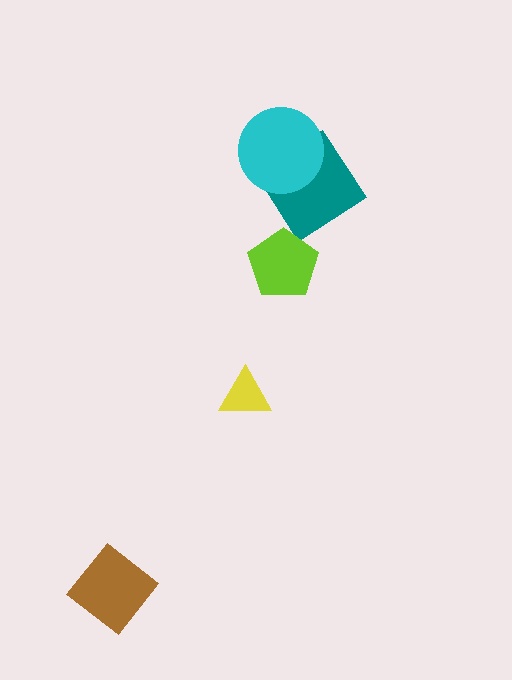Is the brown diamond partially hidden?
No, no other shape covers it.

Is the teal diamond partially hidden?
Yes, it is partially covered by another shape.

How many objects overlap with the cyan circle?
1 object overlaps with the cyan circle.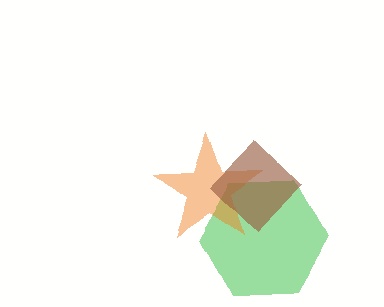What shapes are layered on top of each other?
The layered shapes are: a green hexagon, an orange star, a brown diamond.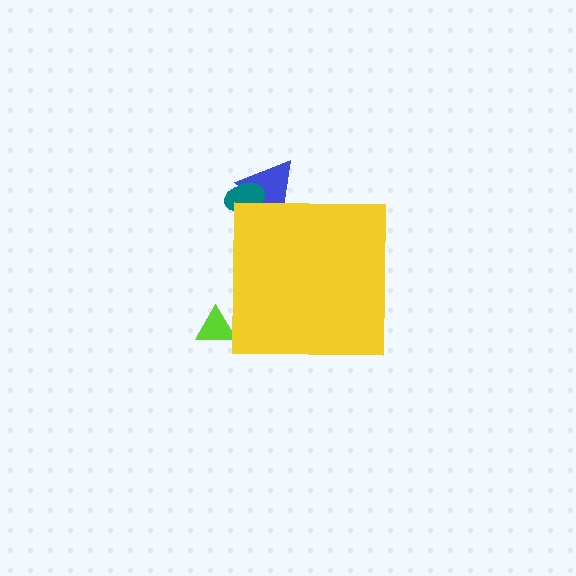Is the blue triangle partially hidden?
Yes, the blue triangle is partially hidden behind the yellow square.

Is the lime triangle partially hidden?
Yes, the lime triangle is partially hidden behind the yellow square.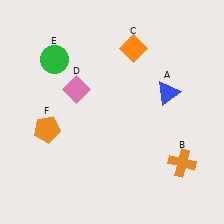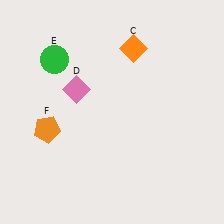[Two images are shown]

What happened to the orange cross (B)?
The orange cross (B) was removed in Image 2. It was in the bottom-right area of Image 1.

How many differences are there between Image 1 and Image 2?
There are 2 differences between the two images.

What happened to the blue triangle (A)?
The blue triangle (A) was removed in Image 2. It was in the top-right area of Image 1.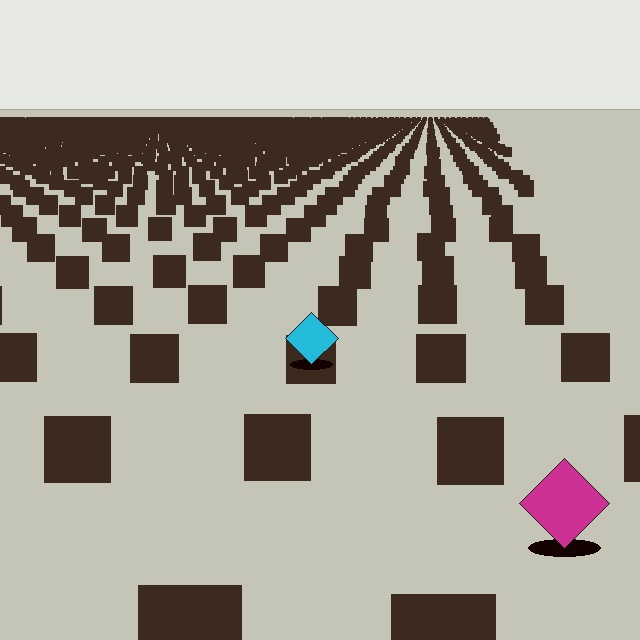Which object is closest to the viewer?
The magenta diamond is closest. The texture marks near it are larger and more spread out.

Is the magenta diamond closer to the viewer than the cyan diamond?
Yes. The magenta diamond is closer — you can tell from the texture gradient: the ground texture is coarser near it.